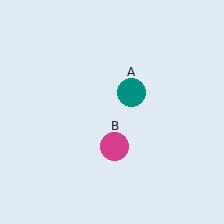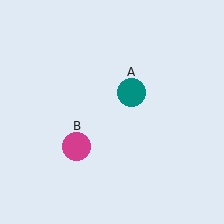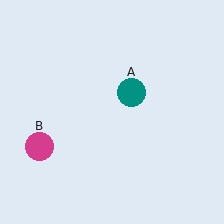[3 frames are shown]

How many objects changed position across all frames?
1 object changed position: magenta circle (object B).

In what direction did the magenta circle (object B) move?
The magenta circle (object B) moved left.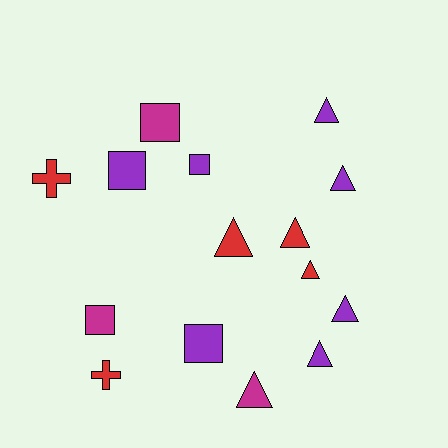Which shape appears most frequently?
Triangle, with 8 objects.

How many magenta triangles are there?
There is 1 magenta triangle.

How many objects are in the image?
There are 15 objects.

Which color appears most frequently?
Purple, with 7 objects.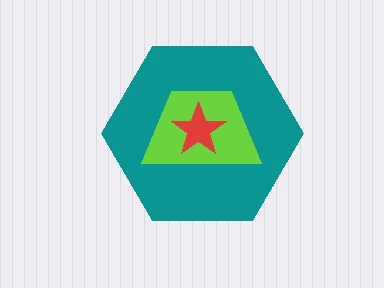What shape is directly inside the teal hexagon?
The lime trapezoid.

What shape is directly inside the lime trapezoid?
The red star.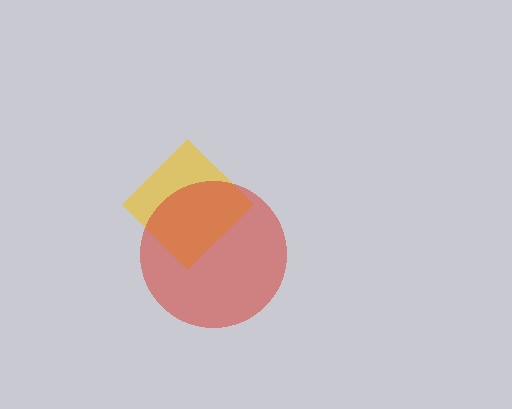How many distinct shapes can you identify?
There are 2 distinct shapes: a yellow diamond, a red circle.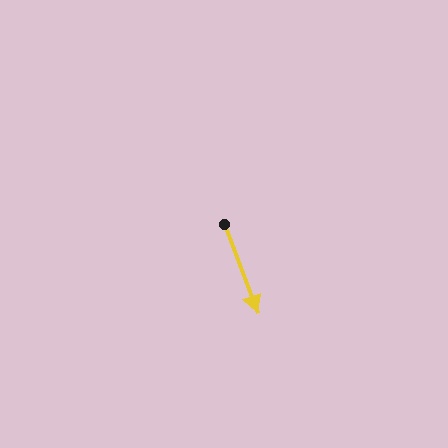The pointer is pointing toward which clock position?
Roughly 5 o'clock.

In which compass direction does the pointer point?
South.